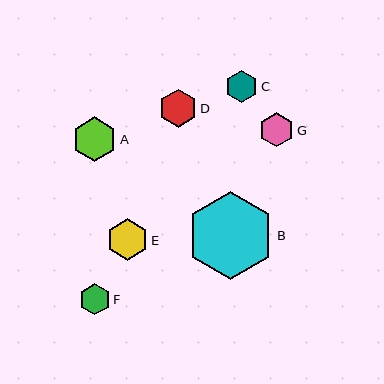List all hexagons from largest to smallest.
From largest to smallest: B, A, E, D, G, C, F.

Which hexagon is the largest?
Hexagon B is the largest with a size of approximately 88 pixels.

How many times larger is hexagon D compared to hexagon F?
Hexagon D is approximately 1.2 times the size of hexagon F.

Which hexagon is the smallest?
Hexagon F is the smallest with a size of approximately 31 pixels.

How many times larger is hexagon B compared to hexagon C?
Hexagon B is approximately 2.7 times the size of hexagon C.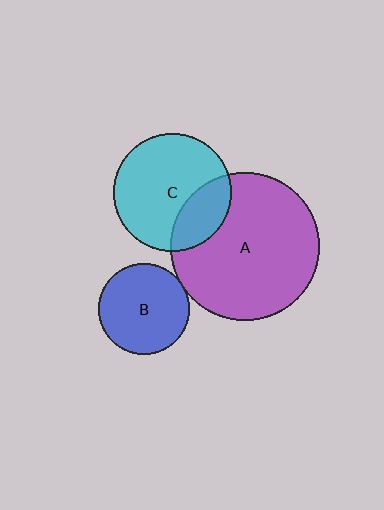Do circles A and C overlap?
Yes.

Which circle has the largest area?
Circle A (purple).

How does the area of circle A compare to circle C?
Approximately 1.6 times.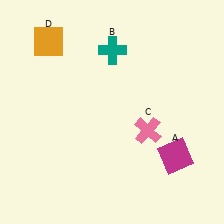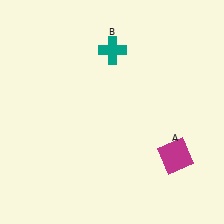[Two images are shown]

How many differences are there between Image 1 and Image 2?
There are 2 differences between the two images.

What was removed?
The orange square (D), the pink cross (C) were removed in Image 2.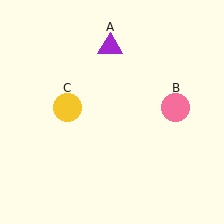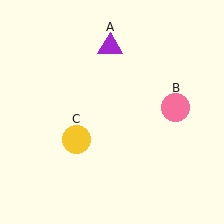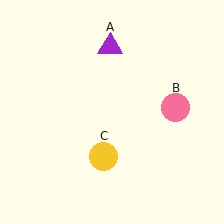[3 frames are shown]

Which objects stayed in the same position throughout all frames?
Purple triangle (object A) and pink circle (object B) remained stationary.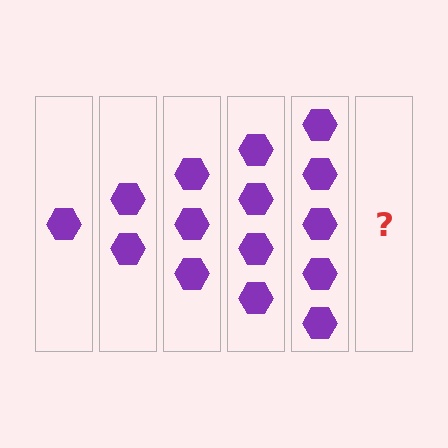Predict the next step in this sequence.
The next step is 6 hexagons.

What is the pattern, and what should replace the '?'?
The pattern is that each step adds one more hexagon. The '?' should be 6 hexagons.